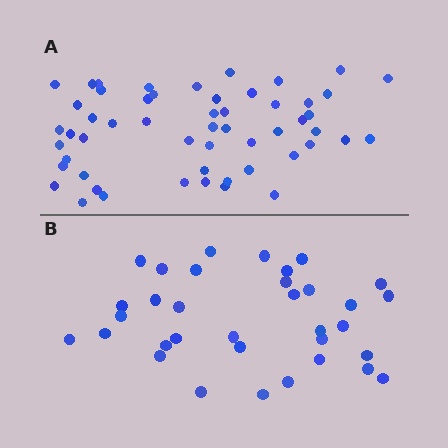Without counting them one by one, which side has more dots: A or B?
Region A (the top region) has more dots.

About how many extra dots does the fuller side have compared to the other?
Region A has approximately 20 more dots than region B.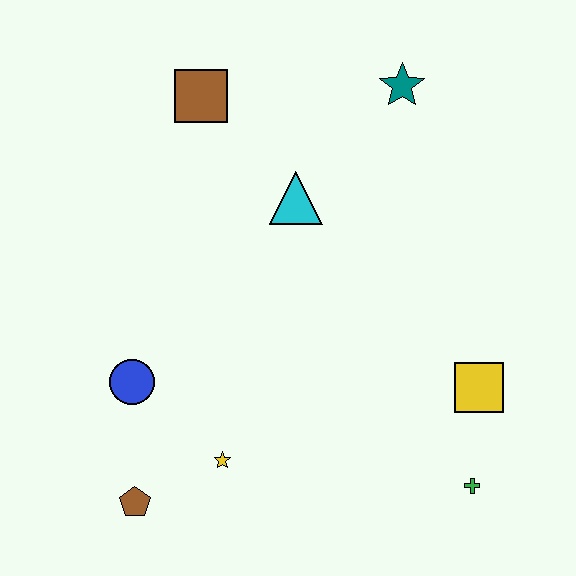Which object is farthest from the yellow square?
The brown square is farthest from the yellow square.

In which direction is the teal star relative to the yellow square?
The teal star is above the yellow square.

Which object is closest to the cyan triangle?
The brown square is closest to the cyan triangle.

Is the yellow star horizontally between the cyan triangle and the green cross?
No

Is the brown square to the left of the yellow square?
Yes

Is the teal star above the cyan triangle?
Yes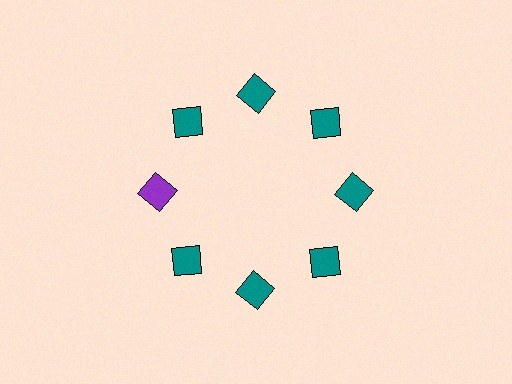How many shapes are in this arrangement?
There are 8 shapes arranged in a ring pattern.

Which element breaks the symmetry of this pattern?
The purple diamond at roughly the 9 o'clock position breaks the symmetry. All other shapes are teal diamonds.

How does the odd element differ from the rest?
It has a different color: purple instead of teal.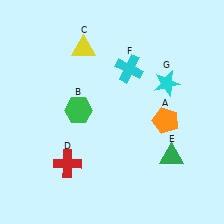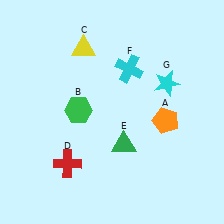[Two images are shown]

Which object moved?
The green triangle (E) moved left.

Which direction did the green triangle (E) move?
The green triangle (E) moved left.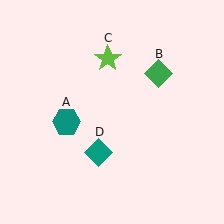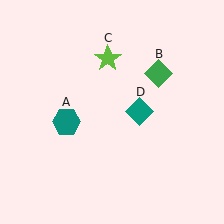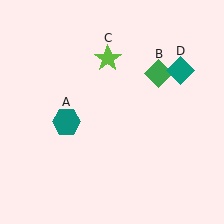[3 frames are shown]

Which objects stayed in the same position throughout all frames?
Teal hexagon (object A) and green diamond (object B) and lime star (object C) remained stationary.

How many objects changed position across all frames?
1 object changed position: teal diamond (object D).